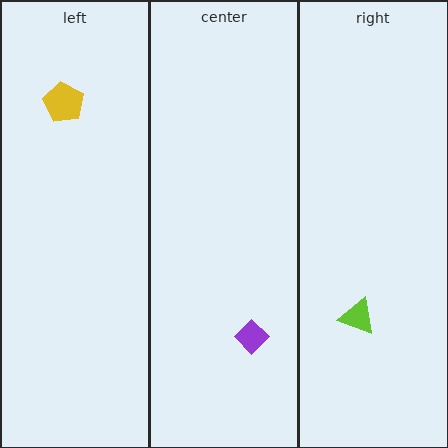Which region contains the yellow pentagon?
The left region.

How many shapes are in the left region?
1.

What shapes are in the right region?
The lime triangle.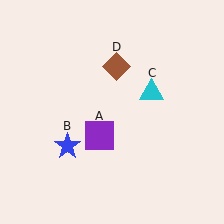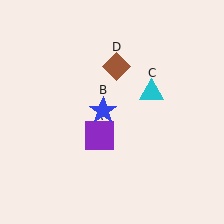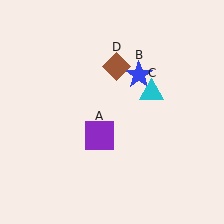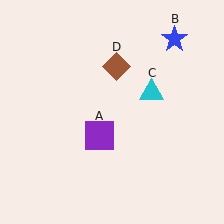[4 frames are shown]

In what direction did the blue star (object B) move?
The blue star (object B) moved up and to the right.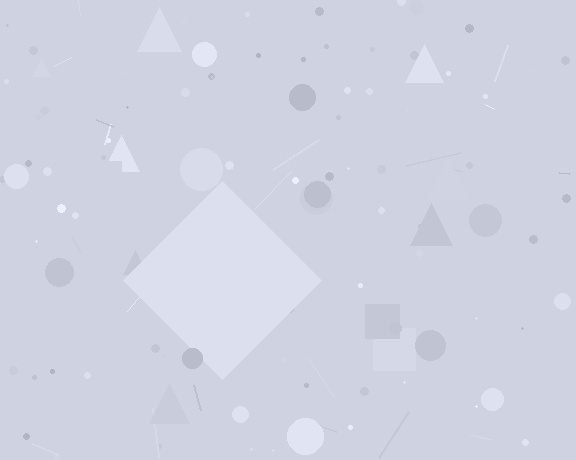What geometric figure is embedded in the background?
A diamond is embedded in the background.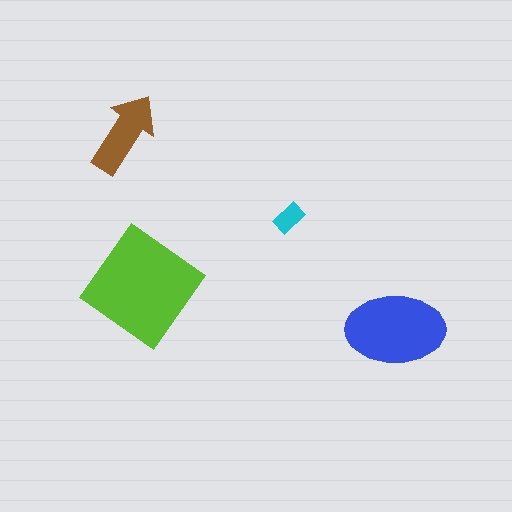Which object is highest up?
The brown arrow is topmost.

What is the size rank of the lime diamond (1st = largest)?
1st.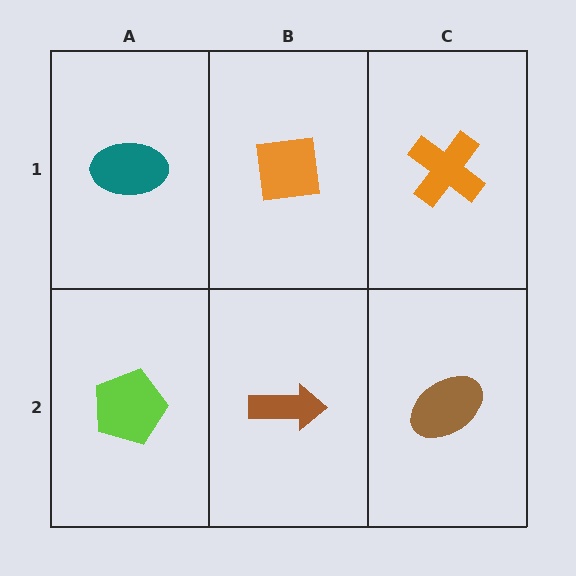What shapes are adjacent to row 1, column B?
A brown arrow (row 2, column B), a teal ellipse (row 1, column A), an orange cross (row 1, column C).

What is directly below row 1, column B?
A brown arrow.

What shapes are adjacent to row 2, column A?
A teal ellipse (row 1, column A), a brown arrow (row 2, column B).